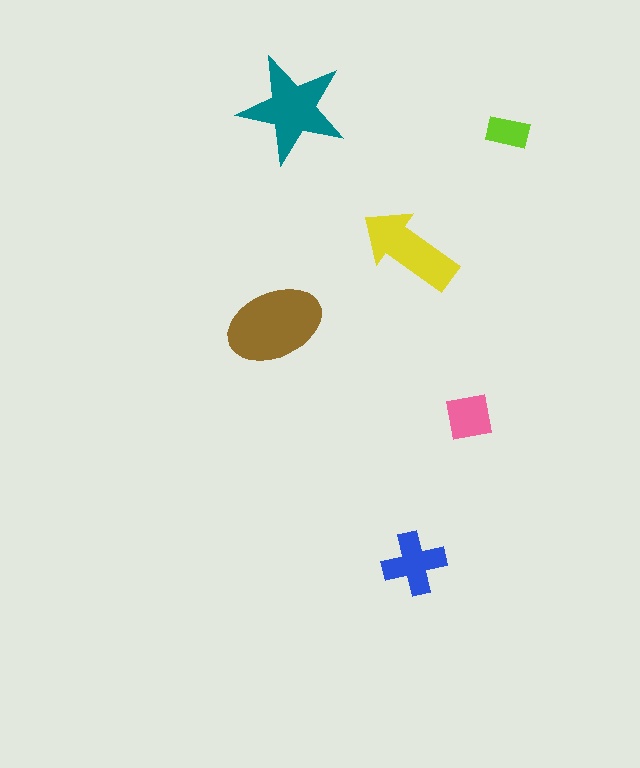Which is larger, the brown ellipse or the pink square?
The brown ellipse.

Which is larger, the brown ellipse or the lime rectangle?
The brown ellipse.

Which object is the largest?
The brown ellipse.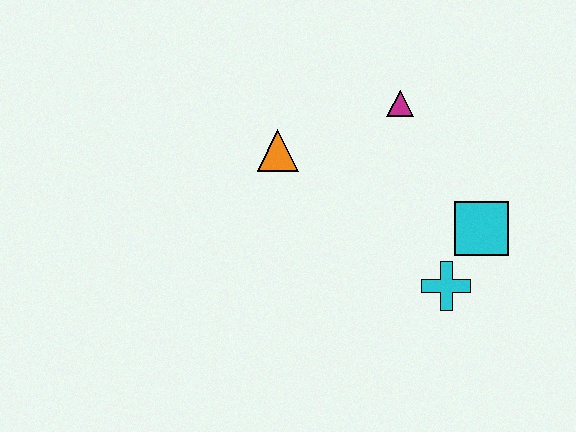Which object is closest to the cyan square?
The cyan cross is closest to the cyan square.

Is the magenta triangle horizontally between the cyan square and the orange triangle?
Yes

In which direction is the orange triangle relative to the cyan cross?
The orange triangle is to the left of the cyan cross.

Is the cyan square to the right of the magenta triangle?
Yes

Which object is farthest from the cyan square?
The orange triangle is farthest from the cyan square.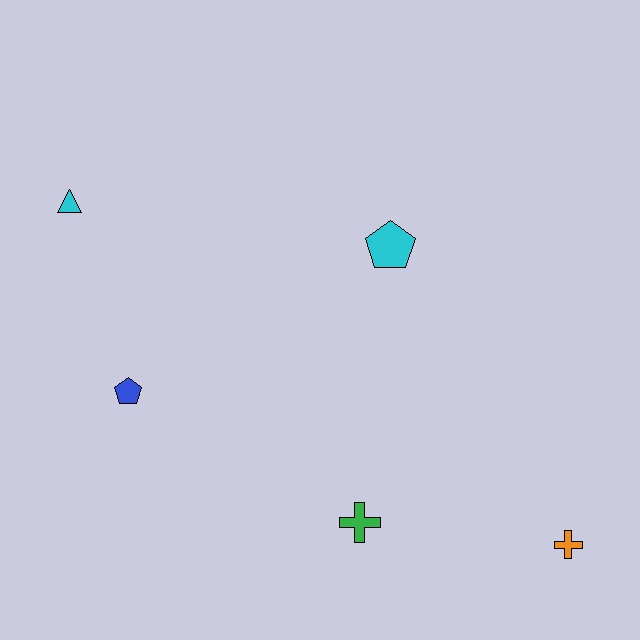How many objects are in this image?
There are 5 objects.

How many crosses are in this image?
There are 2 crosses.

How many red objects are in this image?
There are no red objects.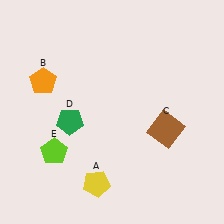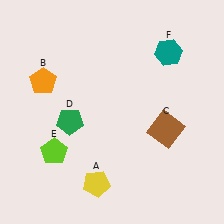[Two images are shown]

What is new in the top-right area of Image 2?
A teal hexagon (F) was added in the top-right area of Image 2.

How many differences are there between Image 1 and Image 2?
There is 1 difference between the two images.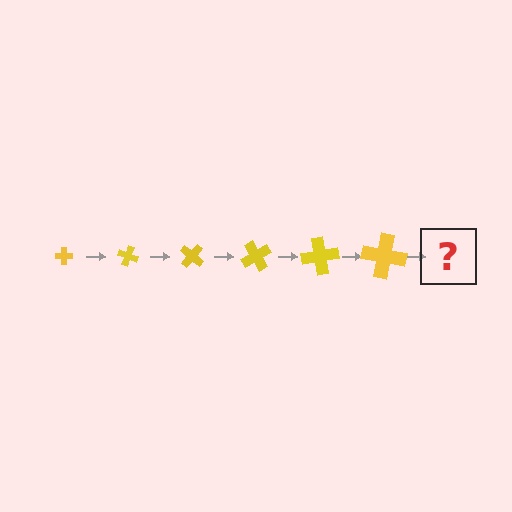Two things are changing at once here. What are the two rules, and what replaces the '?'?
The two rules are that the cross grows larger each step and it rotates 20 degrees each step. The '?' should be a cross, larger than the previous one and rotated 120 degrees from the start.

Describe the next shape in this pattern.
It should be a cross, larger than the previous one and rotated 120 degrees from the start.